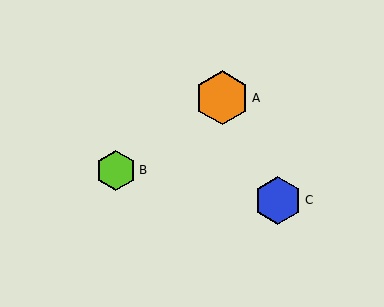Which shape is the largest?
The orange hexagon (labeled A) is the largest.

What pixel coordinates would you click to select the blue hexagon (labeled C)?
Click at (278, 201) to select the blue hexagon C.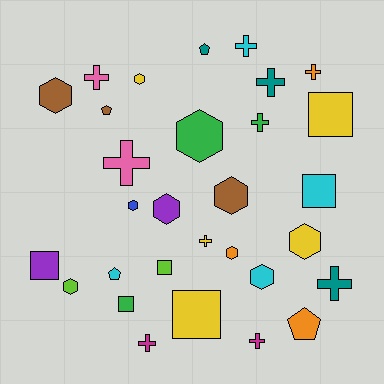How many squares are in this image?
There are 6 squares.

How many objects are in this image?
There are 30 objects.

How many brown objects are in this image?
There are 3 brown objects.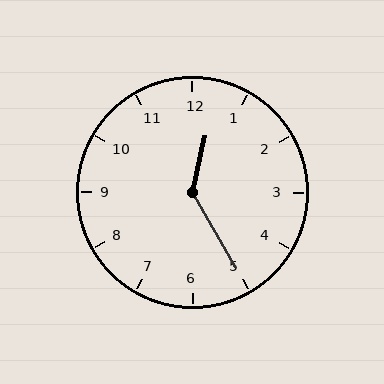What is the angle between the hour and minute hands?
Approximately 138 degrees.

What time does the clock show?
12:25.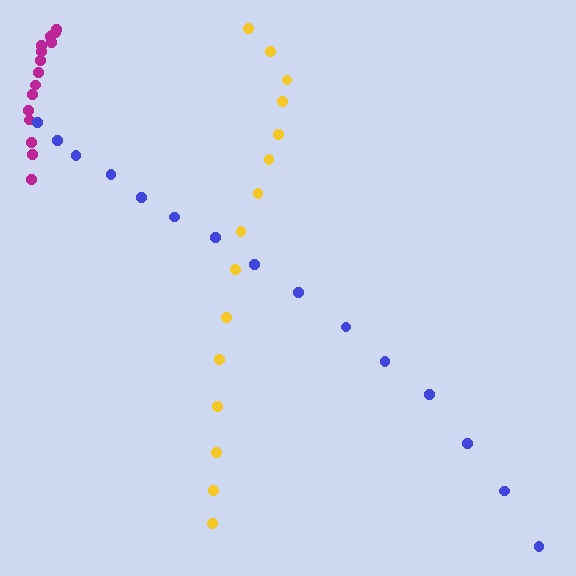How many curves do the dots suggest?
There are 3 distinct paths.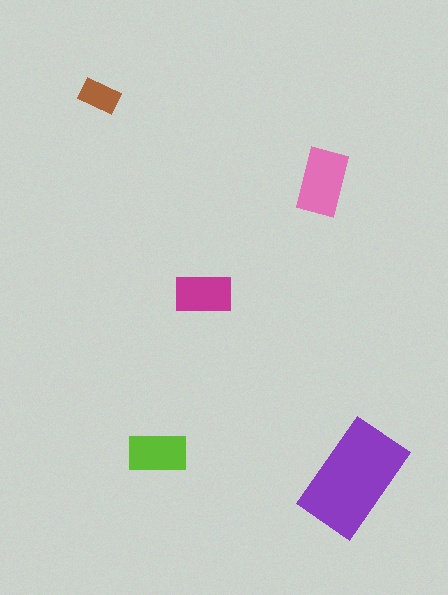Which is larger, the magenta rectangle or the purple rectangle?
The purple one.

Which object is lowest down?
The purple rectangle is bottommost.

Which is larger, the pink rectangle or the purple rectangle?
The purple one.